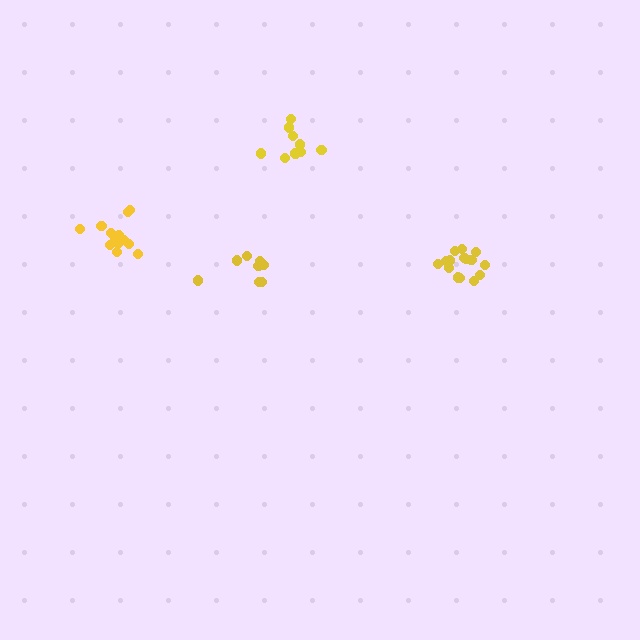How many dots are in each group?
Group 1: 9 dots, Group 2: 9 dots, Group 3: 15 dots, Group 4: 14 dots (47 total).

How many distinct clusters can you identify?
There are 4 distinct clusters.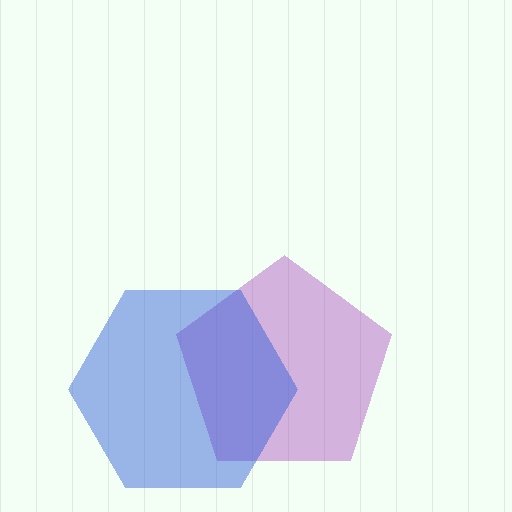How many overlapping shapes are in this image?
There are 2 overlapping shapes in the image.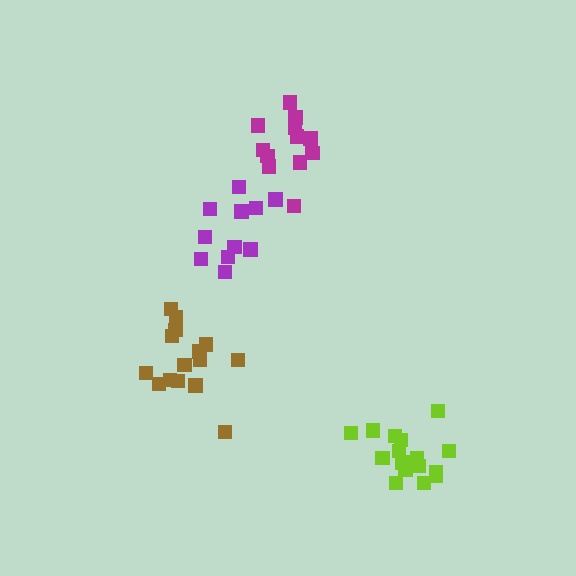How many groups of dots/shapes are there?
There are 4 groups.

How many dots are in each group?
Group 1: 12 dots, Group 2: 16 dots, Group 3: 11 dots, Group 4: 15 dots (54 total).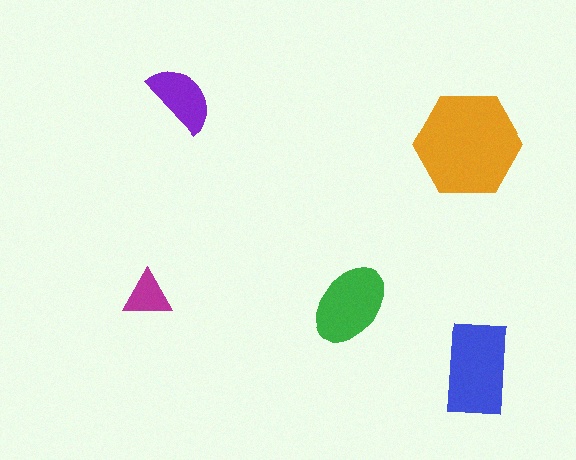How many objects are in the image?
There are 5 objects in the image.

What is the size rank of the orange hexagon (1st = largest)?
1st.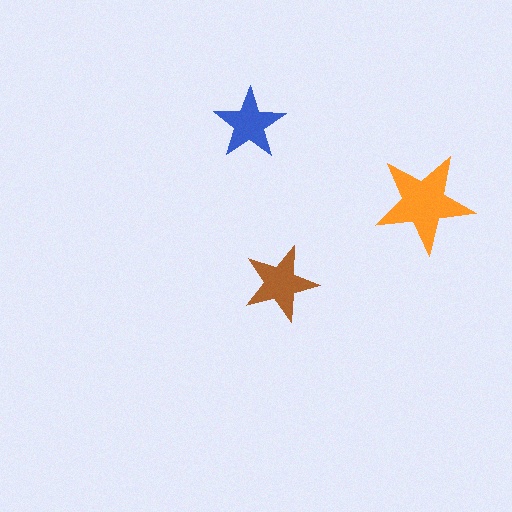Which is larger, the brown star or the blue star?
The brown one.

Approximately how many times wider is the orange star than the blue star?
About 1.5 times wider.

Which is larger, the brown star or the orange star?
The orange one.